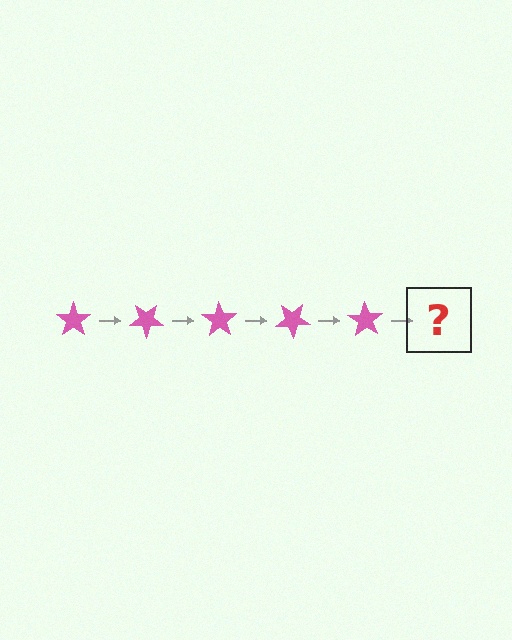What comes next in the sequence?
The next element should be a pink star rotated 175 degrees.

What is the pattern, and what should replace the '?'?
The pattern is that the star rotates 35 degrees each step. The '?' should be a pink star rotated 175 degrees.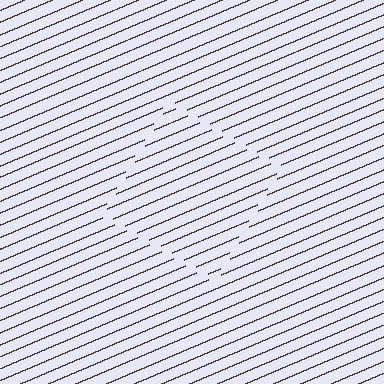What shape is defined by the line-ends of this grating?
An illusory square. The interior of the shape contains the same grating, shifted by half a period — the contour is defined by the phase discontinuity where line-ends from the inner and outer gratings abut.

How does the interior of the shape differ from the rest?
The interior of the shape contains the same grating, shifted by half a period — the contour is defined by the phase discontinuity where line-ends from the inner and outer gratings abut.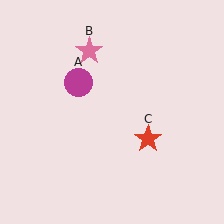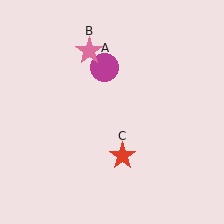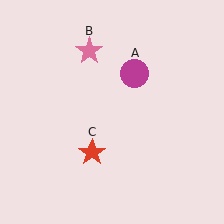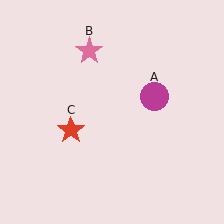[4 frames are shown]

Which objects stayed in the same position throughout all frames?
Pink star (object B) remained stationary.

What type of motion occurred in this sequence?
The magenta circle (object A), red star (object C) rotated clockwise around the center of the scene.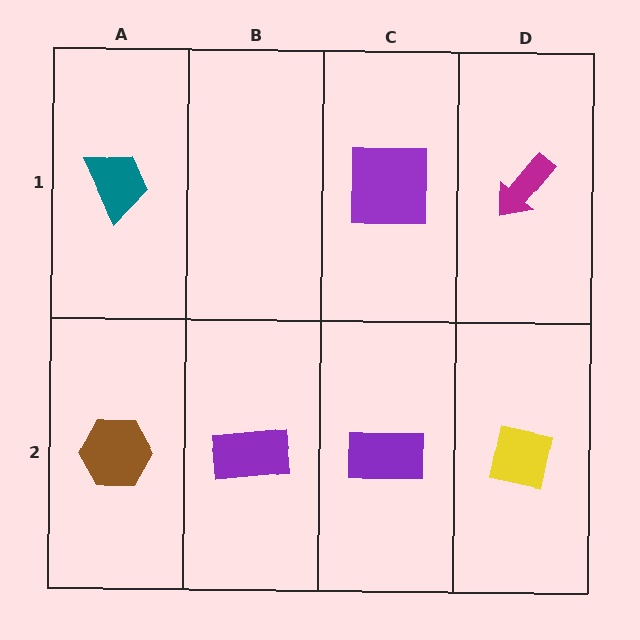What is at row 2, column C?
A purple rectangle.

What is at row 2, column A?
A brown hexagon.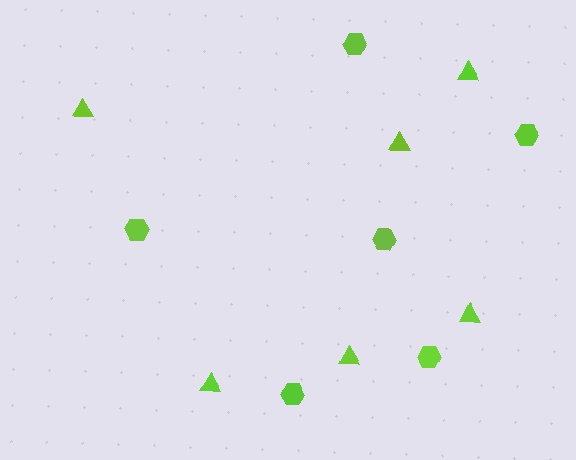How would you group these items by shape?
There are 2 groups: one group of triangles (6) and one group of hexagons (6).